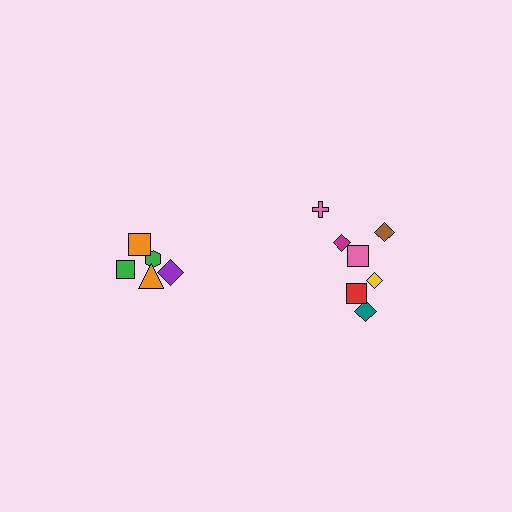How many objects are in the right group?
There are 7 objects.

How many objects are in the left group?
There are 5 objects.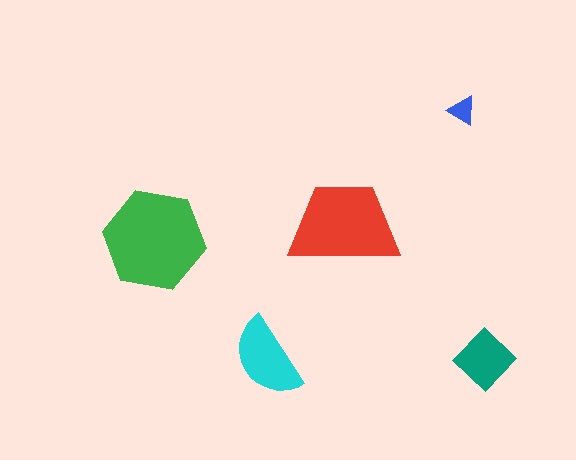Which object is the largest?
The green hexagon.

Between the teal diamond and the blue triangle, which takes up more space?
The teal diamond.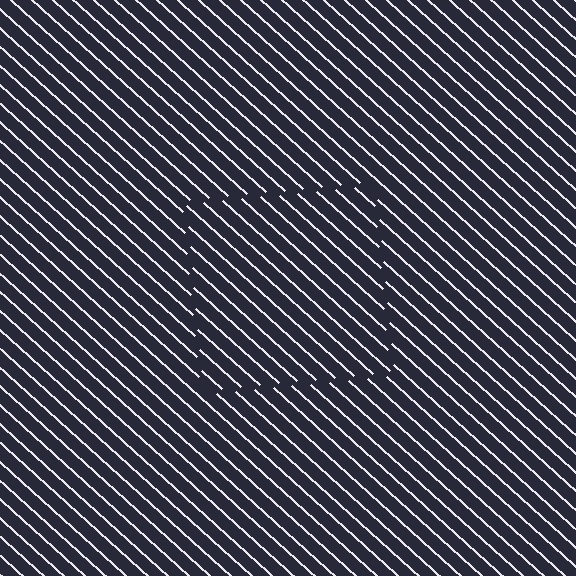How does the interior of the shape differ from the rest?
The interior of the shape contains the same grating, shifted by half a period — the contour is defined by the phase discontinuity where line-ends from the inner and outer gratings abut.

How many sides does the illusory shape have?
4 sides — the line-ends trace a square.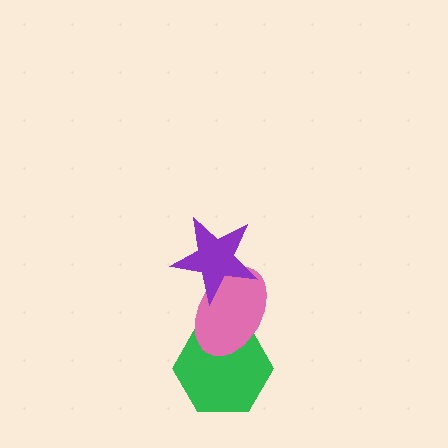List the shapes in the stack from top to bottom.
From top to bottom: the purple star, the pink ellipse, the green hexagon.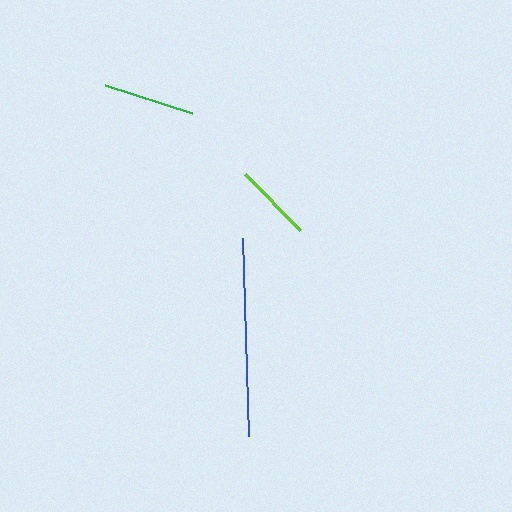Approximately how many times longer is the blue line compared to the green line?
The blue line is approximately 2.2 times the length of the green line.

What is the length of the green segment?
The green segment is approximately 92 pixels long.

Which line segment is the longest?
The blue line is the longest at approximately 199 pixels.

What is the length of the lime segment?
The lime segment is approximately 79 pixels long.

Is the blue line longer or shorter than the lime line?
The blue line is longer than the lime line.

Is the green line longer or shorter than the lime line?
The green line is longer than the lime line.